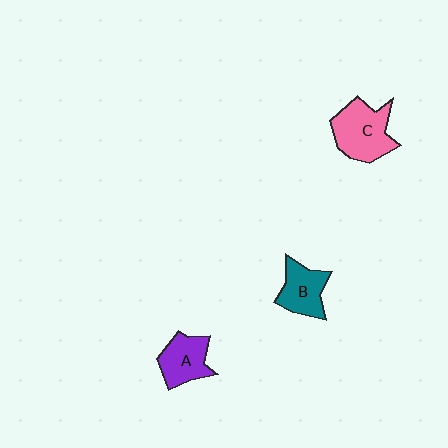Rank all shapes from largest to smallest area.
From largest to smallest: C (pink), A (purple), B (teal).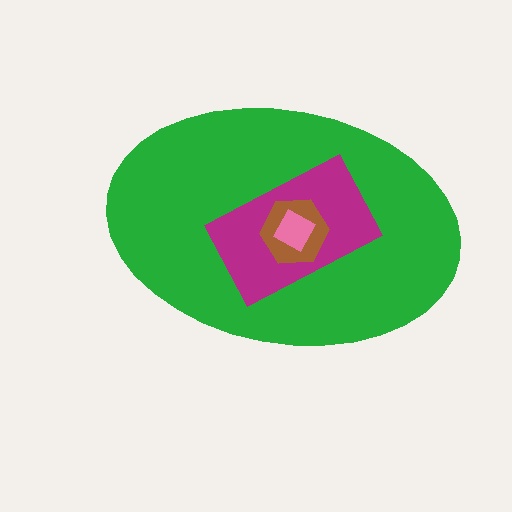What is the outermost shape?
The green ellipse.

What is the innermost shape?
The pink square.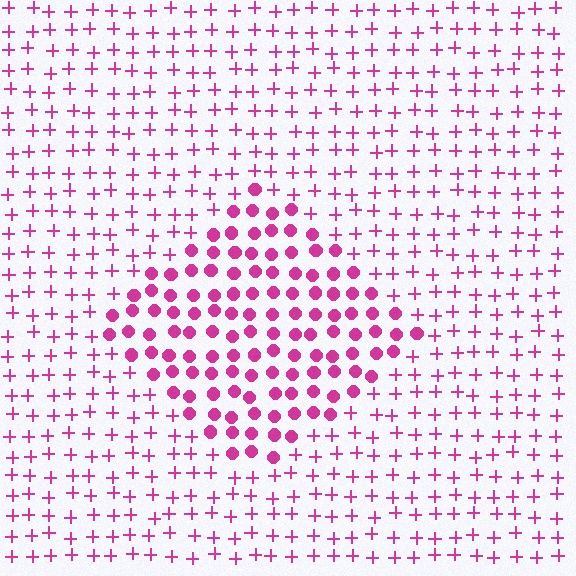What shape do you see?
I see a diamond.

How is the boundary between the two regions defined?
The boundary is defined by a change in element shape: circles inside vs. plus signs outside. All elements share the same color and spacing.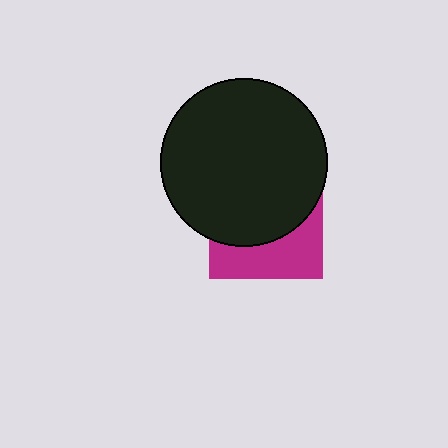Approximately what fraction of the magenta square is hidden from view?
Roughly 61% of the magenta square is hidden behind the black circle.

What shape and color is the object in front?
The object in front is a black circle.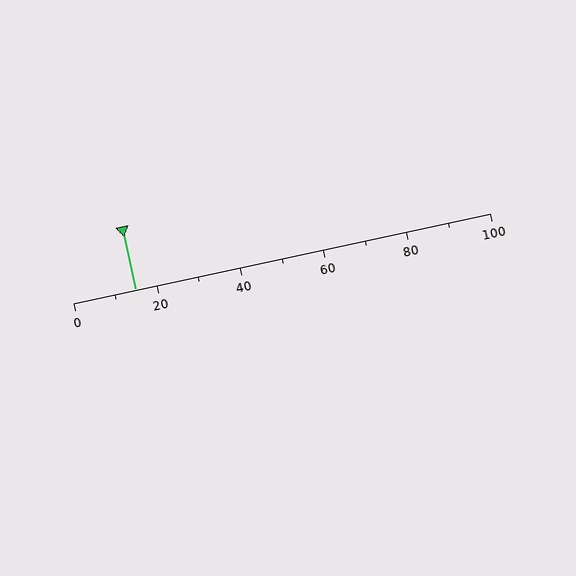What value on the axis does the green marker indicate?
The marker indicates approximately 15.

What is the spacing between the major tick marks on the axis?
The major ticks are spaced 20 apart.